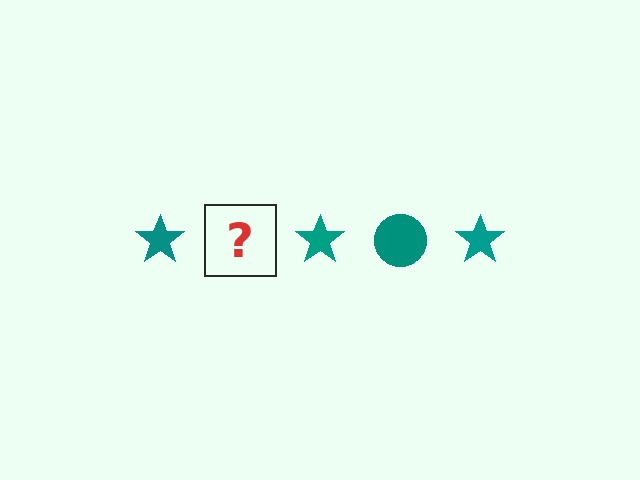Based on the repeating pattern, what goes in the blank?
The blank should be a teal circle.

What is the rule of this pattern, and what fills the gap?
The rule is that the pattern cycles through star, circle shapes in teal. The gap should be filled with a teal circle.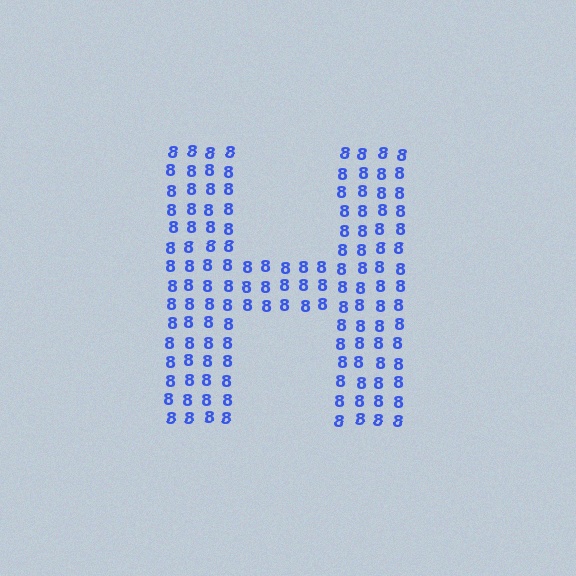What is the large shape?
The large shape is the letter H.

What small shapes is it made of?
It is made of small digit 8's.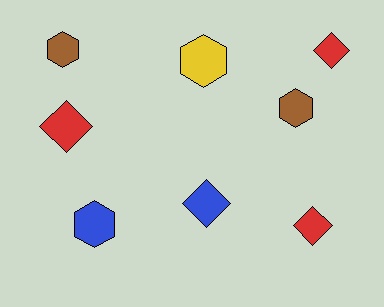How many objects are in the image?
There are 8 objects.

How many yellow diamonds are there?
There are no yellow diamonds.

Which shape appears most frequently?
Diamond, with 4 objects.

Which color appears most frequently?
Red, with 3 objects.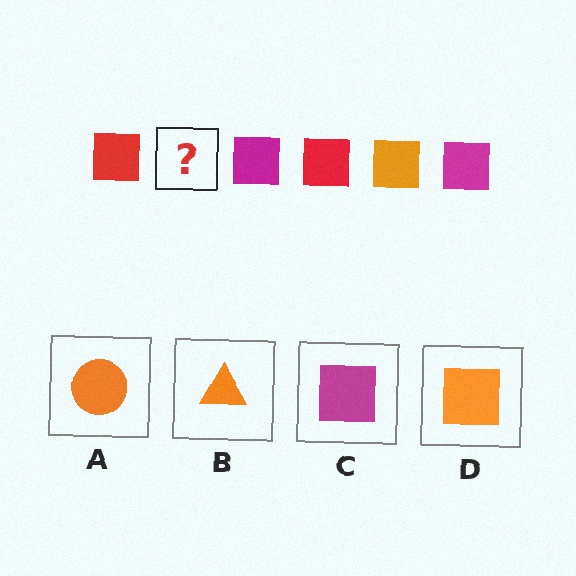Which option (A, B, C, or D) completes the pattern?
D.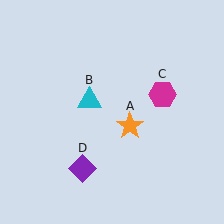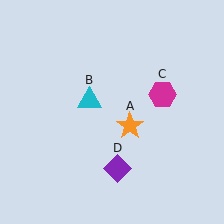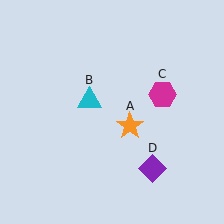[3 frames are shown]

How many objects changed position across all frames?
1 object changed position: purple diamond (object D).